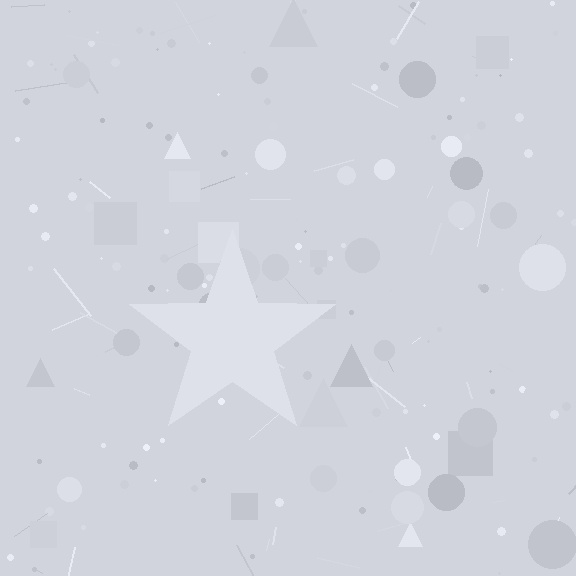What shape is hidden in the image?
A star is hidden in the image.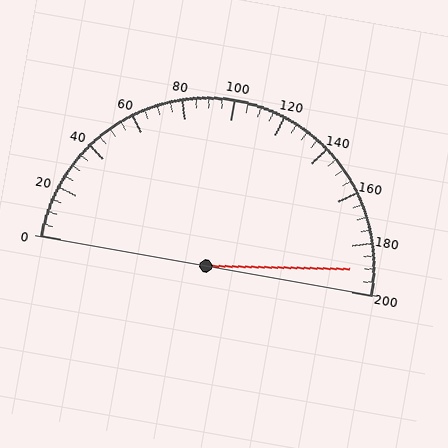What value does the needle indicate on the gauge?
The needle indicates approximately 190.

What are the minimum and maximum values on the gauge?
The gauge ranges from 0 to 200.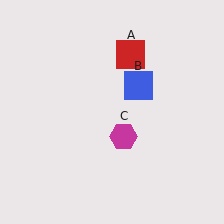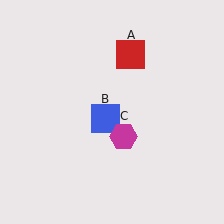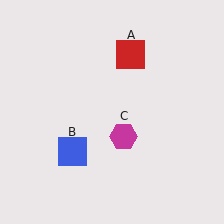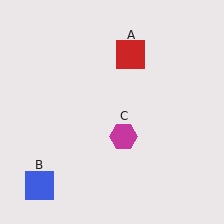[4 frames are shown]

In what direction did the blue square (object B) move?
The blue square (object B) moved down and to the left.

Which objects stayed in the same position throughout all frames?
Red square (object A) and magenta hexagon (object C) remained stationary.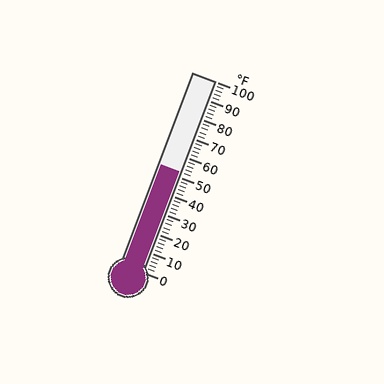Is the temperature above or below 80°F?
The temperature is below 80°F.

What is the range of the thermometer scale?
The thermometer scale ranges from 0°F to 100°F.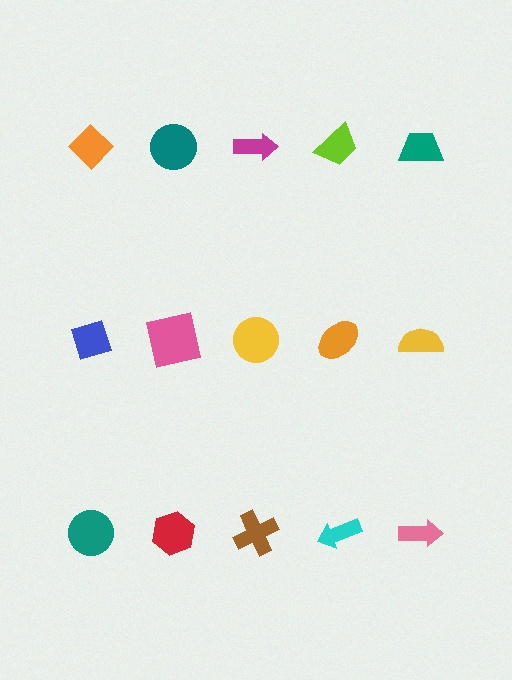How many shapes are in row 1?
5 shapes.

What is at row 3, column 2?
A red hexagon.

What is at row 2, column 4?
An orange ellipse.